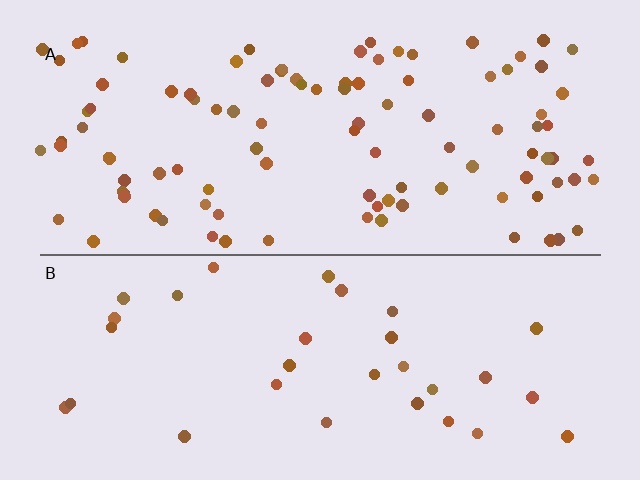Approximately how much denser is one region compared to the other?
Approximately 3.2× — region A over region B.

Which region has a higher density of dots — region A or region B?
A (the top).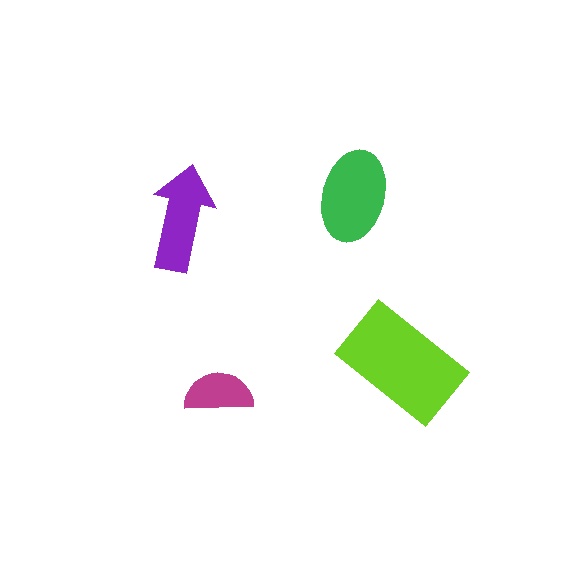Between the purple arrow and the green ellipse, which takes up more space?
The green ellipse.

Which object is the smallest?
The magenta semicircle.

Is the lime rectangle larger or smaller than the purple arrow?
Larger.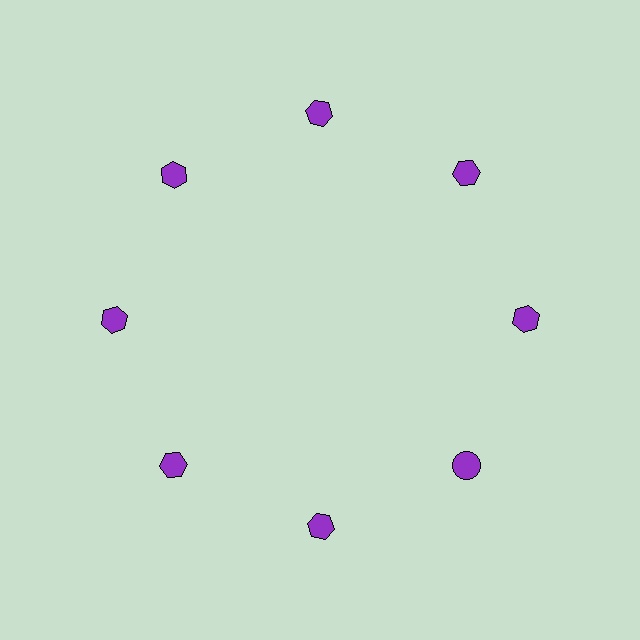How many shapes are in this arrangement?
There are 8 shapes arranged in a ring pattern.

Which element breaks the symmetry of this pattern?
The purple circle at roughly the 4 o'clock position breaks the symmetry. All other shapes are purple hexagons.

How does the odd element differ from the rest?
It has a different shape: circle instead of hexagon.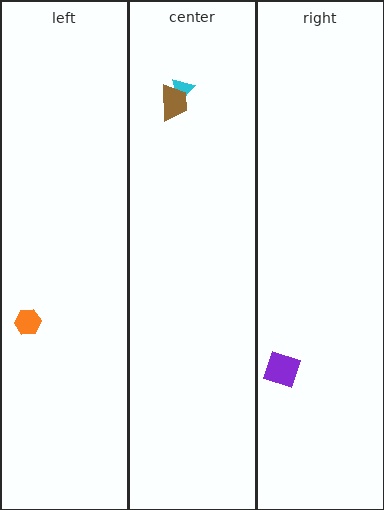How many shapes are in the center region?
2.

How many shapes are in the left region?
1.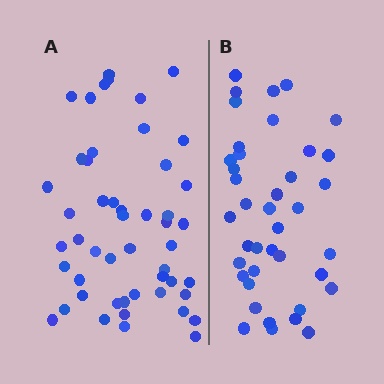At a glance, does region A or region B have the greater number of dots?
Region A (the left region) has more dots.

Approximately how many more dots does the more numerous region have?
Region A has roughly 10 or so more dots than region B.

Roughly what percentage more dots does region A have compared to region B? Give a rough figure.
About 25% more.